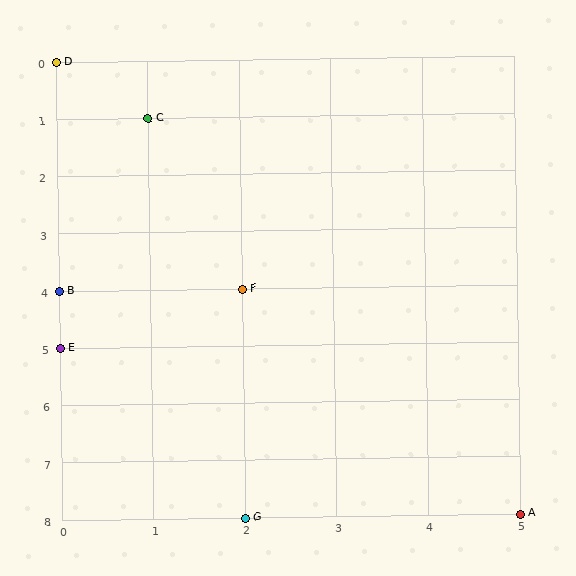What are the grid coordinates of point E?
Point E is at grid coordinates (0, 5).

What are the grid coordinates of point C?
Point C is at grid coordinates (1, 1).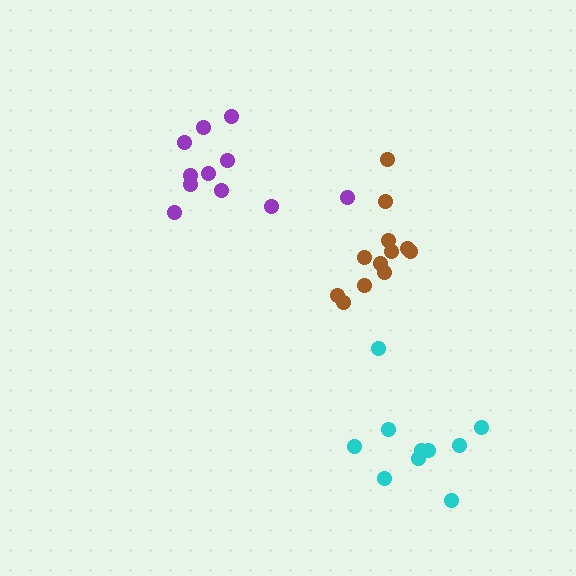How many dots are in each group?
Group 1: 11 dots, Group 2: 10 dots, Group 3: 12 dots (33 total).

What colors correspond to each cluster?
The clusters are colored: purple, cyan, brown.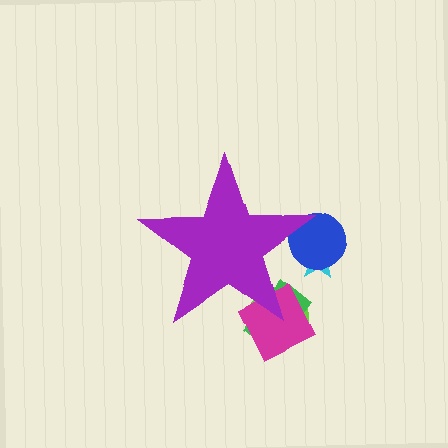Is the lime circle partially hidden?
Yes, the lime circle is partially hidden behind the purple star.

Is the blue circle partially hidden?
Yes, the blue circle is partially hidden behind the purple star.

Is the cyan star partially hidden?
Yes, the cyan star is partially hidden behind the purple star.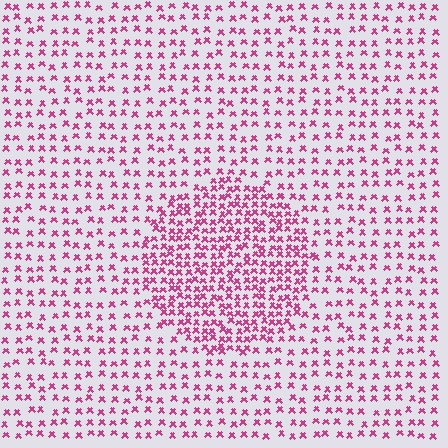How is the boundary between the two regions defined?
The boundary is defined by a change in element density (approximately 2.0x ratio). All elements are the same color, size, and shape.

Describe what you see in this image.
The image contains small magenta elements arranged at two different densities. A circle-shaped region is visible where the elements are more densely packed than the surrounding area.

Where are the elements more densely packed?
The elements are more densely packed inside the circle boundary.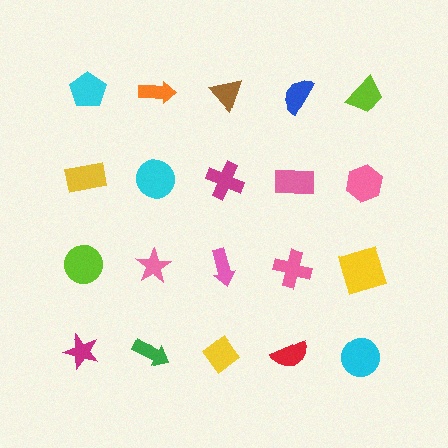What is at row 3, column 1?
A lime circle.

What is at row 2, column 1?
A yellow rectangle.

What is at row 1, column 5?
A lime trapezoid.